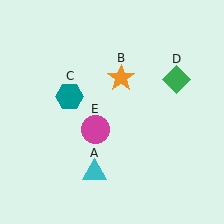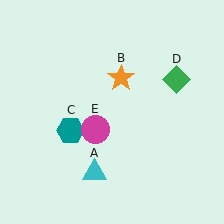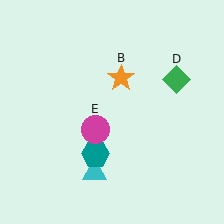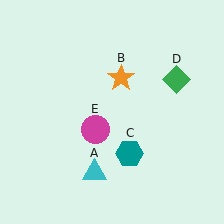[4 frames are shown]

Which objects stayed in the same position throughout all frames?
Cyan triangle (object A) and orange star (object B) and green diamond (object D) and magenta circle (object E) remained stationary.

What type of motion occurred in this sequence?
The teal hexagon (object C) rotated counterclockwise around the center of the scene.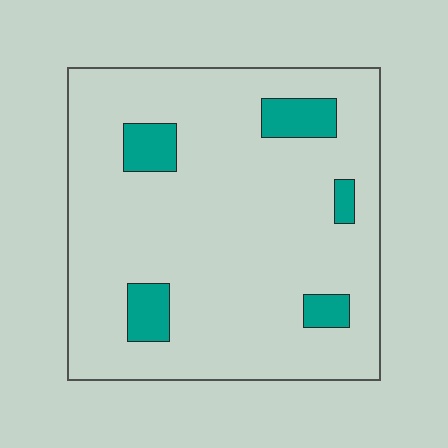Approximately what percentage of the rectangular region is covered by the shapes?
Approximately 10%.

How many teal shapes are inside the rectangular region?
5.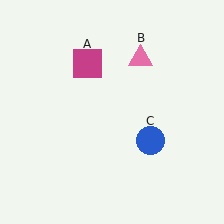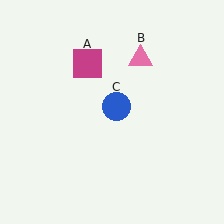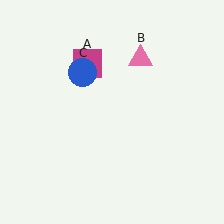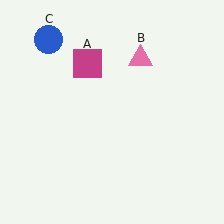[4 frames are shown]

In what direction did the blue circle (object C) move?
The blue circle (object C) moved up and to the left.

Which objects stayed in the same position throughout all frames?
Magenta square (object A) and pink triangle (object B) remained stationary.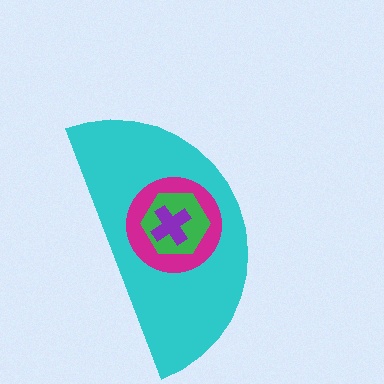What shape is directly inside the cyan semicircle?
The magenta circle.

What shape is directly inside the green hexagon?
The purple cross.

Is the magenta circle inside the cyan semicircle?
Yes.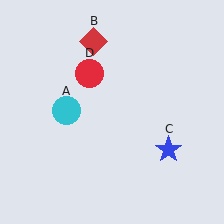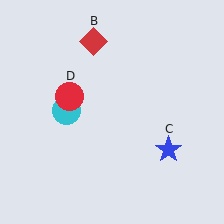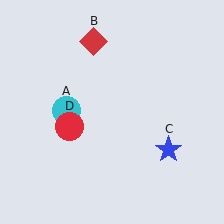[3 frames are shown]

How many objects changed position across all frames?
1 object changed position: red circle (object D).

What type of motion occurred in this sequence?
The red circle (object D) rotated counterclockwise around the center of the scene.